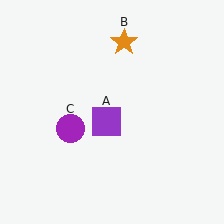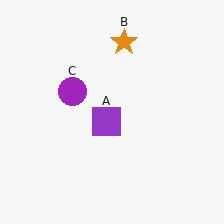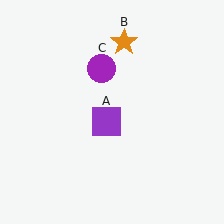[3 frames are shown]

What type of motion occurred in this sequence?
The purple circle (object C) rotated clockwise around the center of the scene.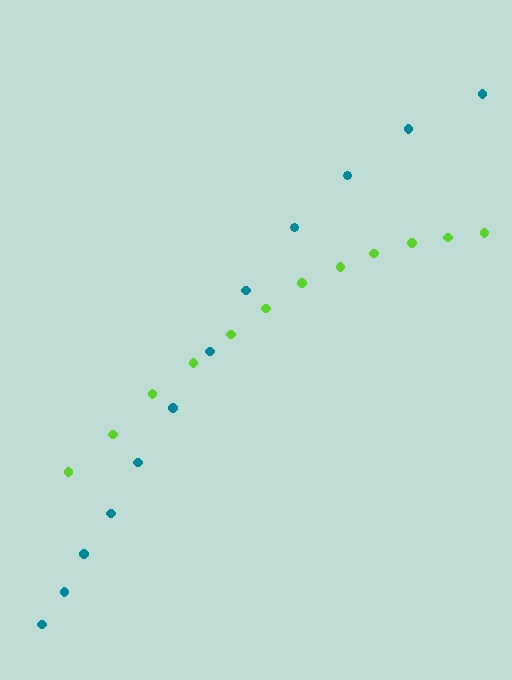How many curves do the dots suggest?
There are 2 distinct paths.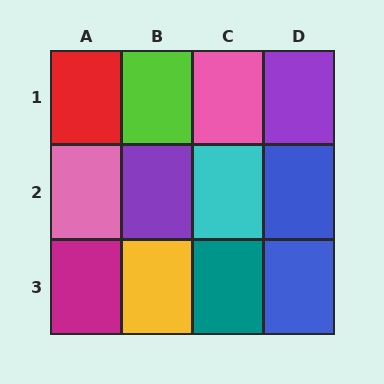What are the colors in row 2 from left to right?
Pink, purple, cyan, blue.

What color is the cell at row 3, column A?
Magenta.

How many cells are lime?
1 cell is lime.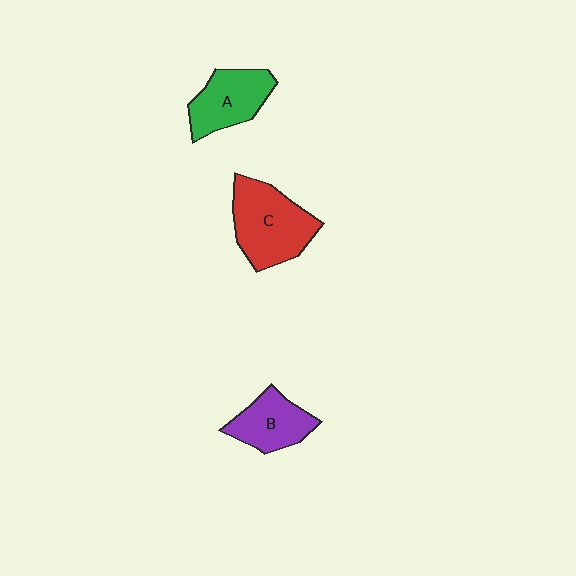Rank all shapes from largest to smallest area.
From largest to smallest: C (red), A (green), B (purple).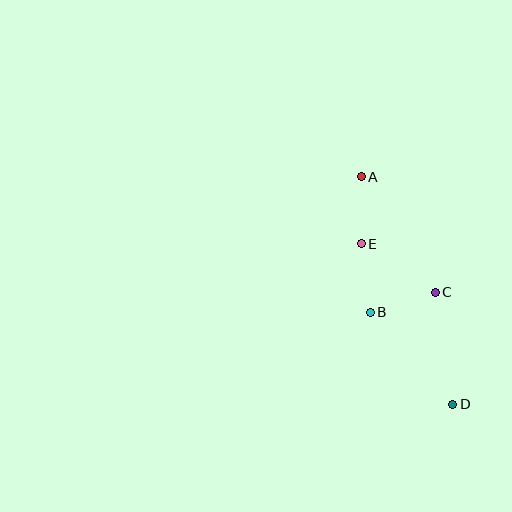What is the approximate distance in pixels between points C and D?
The distance between C and D is approximately 113 pixels.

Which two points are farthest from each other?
Points A and D are farthest from each other.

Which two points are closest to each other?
Points A and E are closest to each other.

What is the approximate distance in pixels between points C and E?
The distance between C and E is approximately 88 pixels.